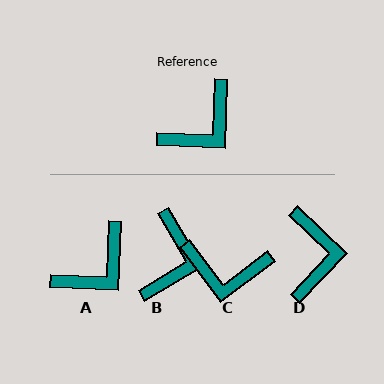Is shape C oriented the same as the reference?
No, it is off by about 51 degrees.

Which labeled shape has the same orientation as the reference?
A.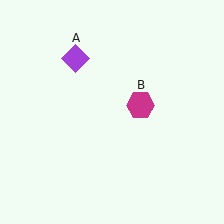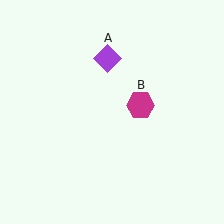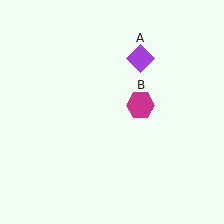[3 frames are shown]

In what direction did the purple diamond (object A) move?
The purple diamond (object A) moved right.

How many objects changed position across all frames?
1 object changed position: purple diamond (object A).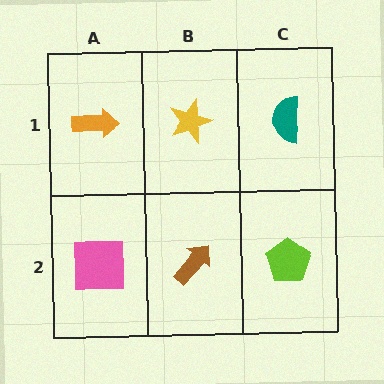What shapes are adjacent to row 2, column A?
An orange arrow (row 1, column A), a brown arrow (row 2, column B).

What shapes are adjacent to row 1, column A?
A pink square (row 2, column A), a yellow star (row 1, column B).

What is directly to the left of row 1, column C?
A yellow star.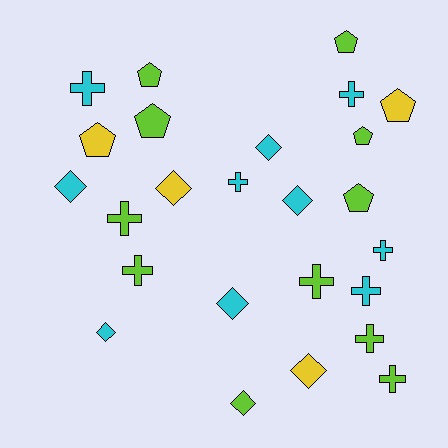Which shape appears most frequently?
Cross, with 10 objects.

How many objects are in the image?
There are 25 objects.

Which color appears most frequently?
Lime, with 11 objects.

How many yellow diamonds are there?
There are 2 yellow diamonds.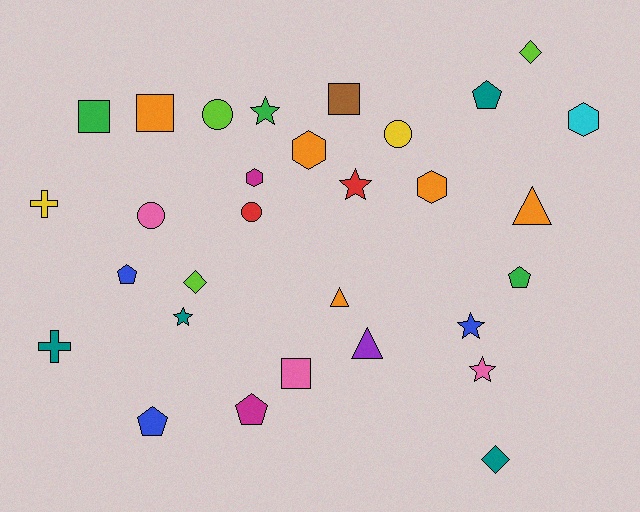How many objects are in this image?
There are 30 objects.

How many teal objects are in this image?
There are 4 teal objects.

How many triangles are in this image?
There are 3 triangles.